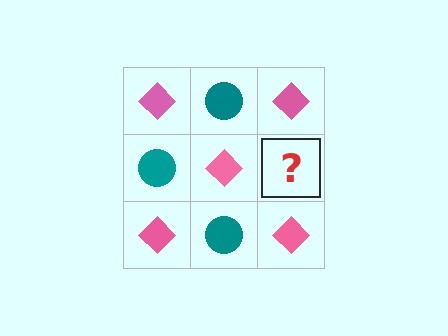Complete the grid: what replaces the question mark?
The question mark should be replaced with a teal circle.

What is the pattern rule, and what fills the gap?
The rule is that it alternates pink diamond and teal circle in a checkerboard pattern. The gap should be filled with a teal circle.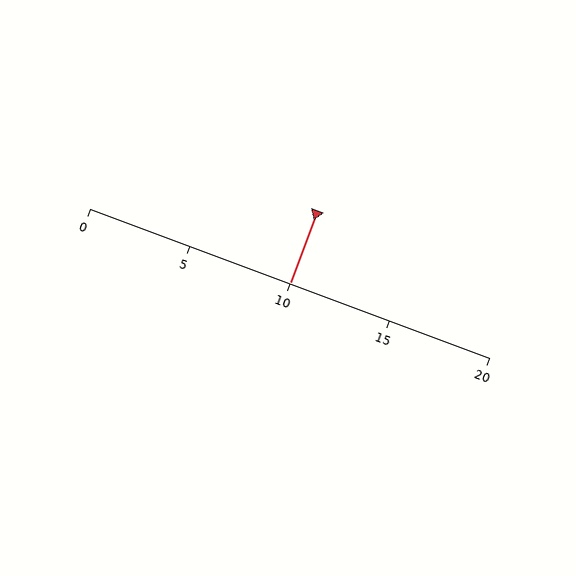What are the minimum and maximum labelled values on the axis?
The axis runs from 0 to 20.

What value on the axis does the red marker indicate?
The marker indicates approximately 10.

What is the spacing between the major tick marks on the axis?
The major ticks are spaced 5 apart.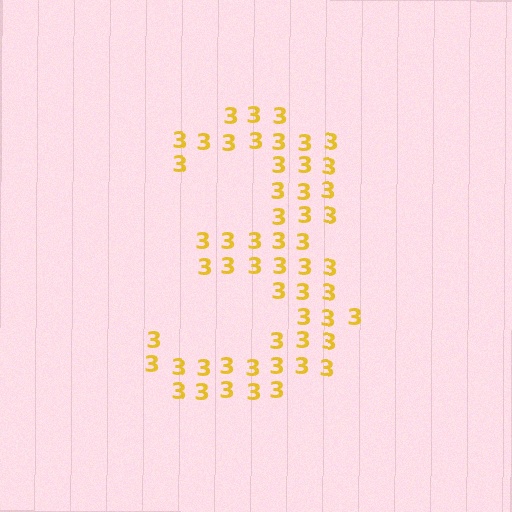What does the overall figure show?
The overall figure shows the digit 3.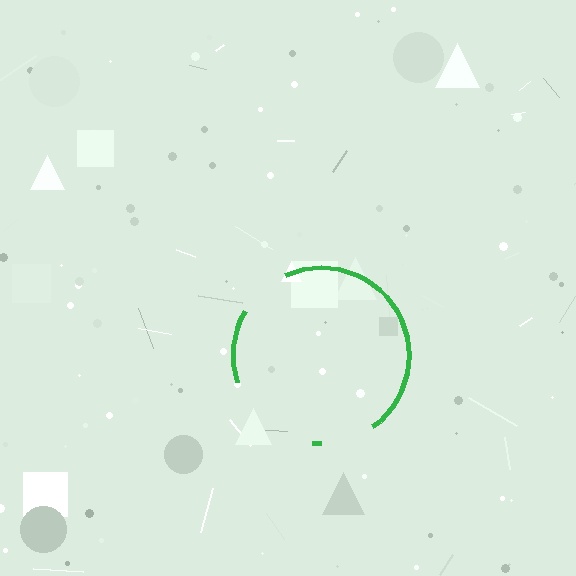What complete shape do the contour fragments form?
The contour fragments form a circle.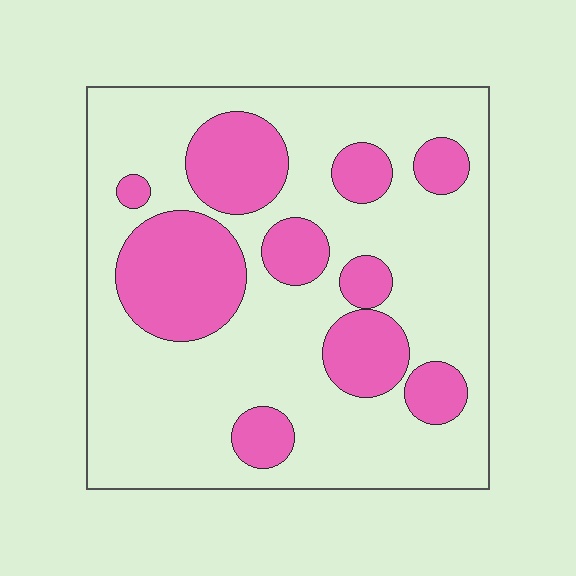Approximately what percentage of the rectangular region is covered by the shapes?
Approximately 30%.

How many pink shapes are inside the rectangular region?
10.